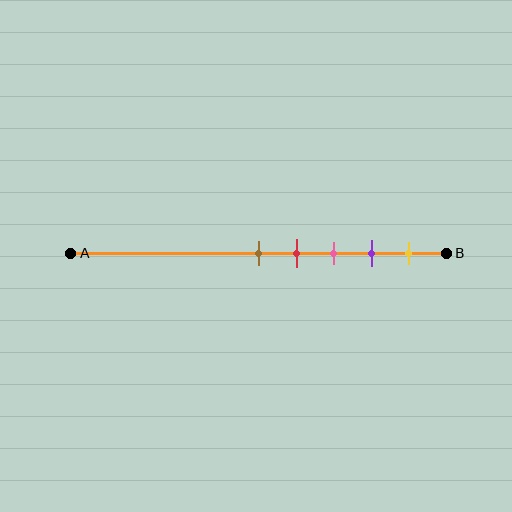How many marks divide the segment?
There are 5 marks dividing the segment.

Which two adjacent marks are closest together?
The brown and red marks are the closest adjacent pair.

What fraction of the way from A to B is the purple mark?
The purple mark is approximately 80% (0.8) of the way from A to B.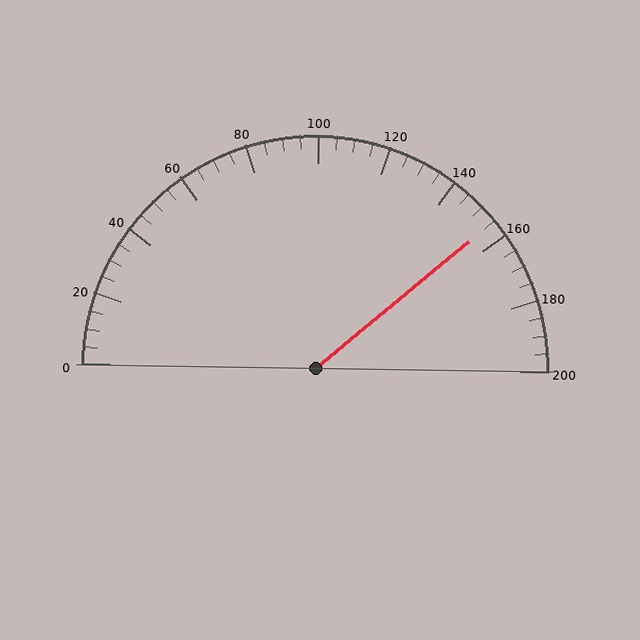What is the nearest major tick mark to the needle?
The nearest major tick mark is 160.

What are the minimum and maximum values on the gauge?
The gauge ranges from 0 to 200.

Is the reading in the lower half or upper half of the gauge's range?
The reading is in the upper half of the range (0 to 200).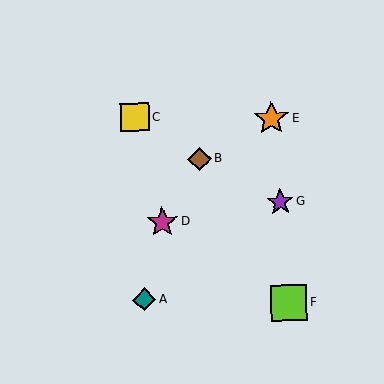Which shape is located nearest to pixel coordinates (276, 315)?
The lime square (labeled F) at (289, 303) is nearest to that location.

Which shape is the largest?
The lime square (labeled F) is the largest.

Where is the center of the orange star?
The center of the orange star is at (271, 118).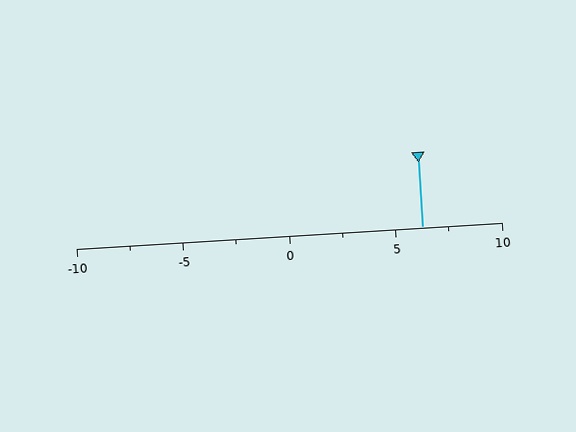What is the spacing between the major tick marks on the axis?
The major ticks are spaced 5 apart.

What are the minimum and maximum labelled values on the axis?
The axis runs from -10 to 10.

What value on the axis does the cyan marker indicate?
The marker indicates approximately 6.2.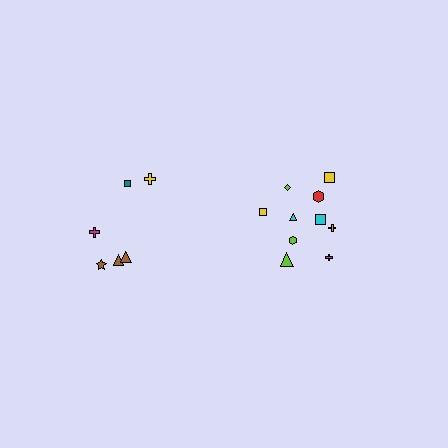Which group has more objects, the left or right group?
The right group.